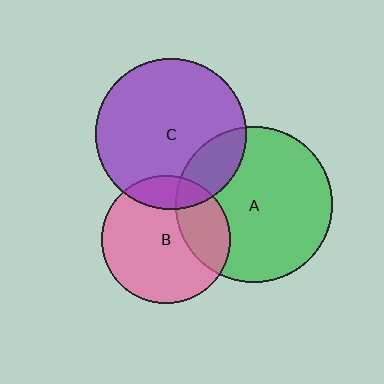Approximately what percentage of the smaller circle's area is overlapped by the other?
Approximately 20%.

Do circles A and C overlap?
Yes.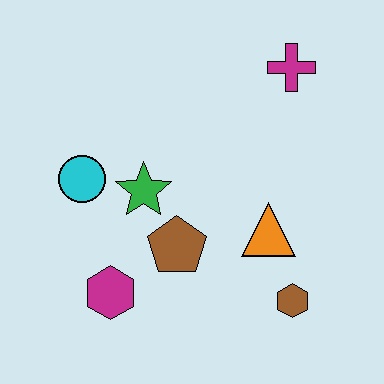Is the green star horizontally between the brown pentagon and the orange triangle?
No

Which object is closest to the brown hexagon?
The orange triangle is closest to the brown hexagon.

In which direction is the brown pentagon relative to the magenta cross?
The brown pentagon is below the magenta cross.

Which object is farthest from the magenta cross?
The magenta hexagon is farthest from the magenta cross.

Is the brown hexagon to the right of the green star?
Yes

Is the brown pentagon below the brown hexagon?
No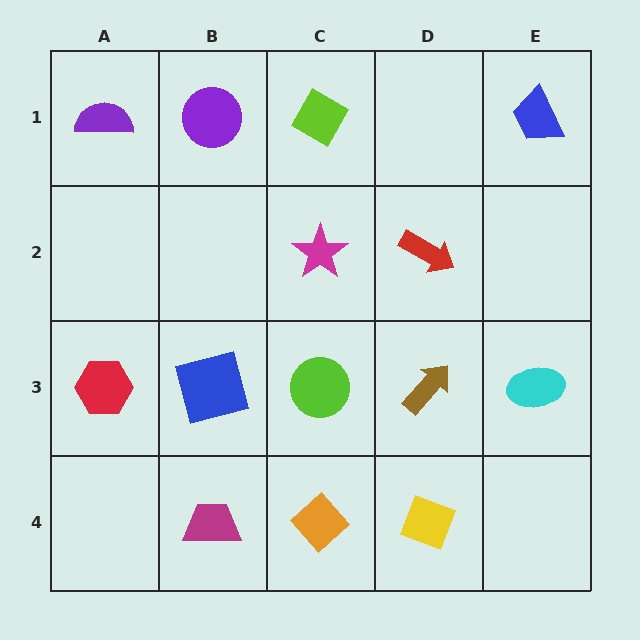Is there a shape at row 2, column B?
No, that cell is empty.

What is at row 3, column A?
A red hexagon.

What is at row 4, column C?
An orange diamond.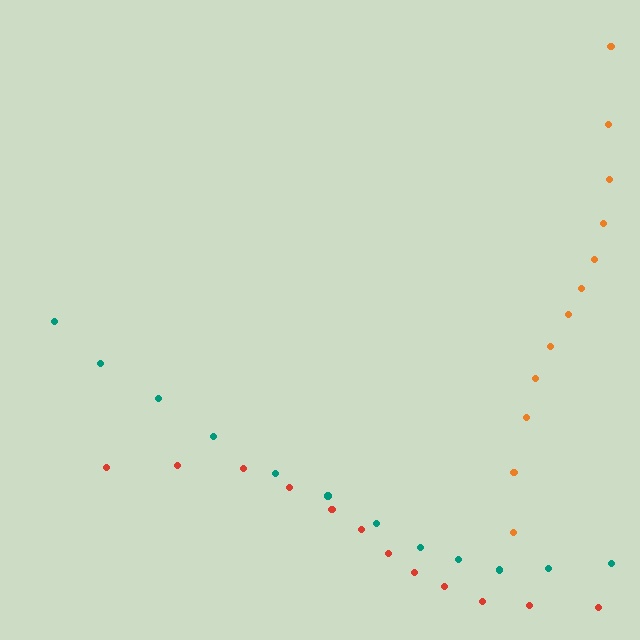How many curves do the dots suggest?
There are 3 distinct paths.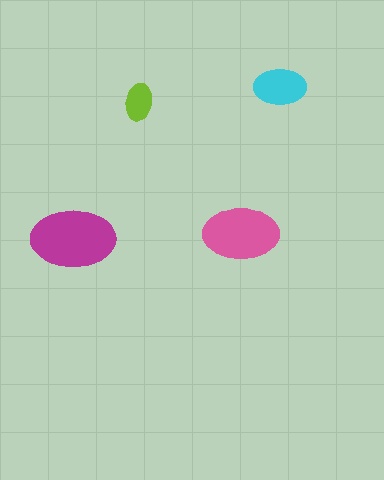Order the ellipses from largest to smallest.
the magenta one, the pink one, the cyan one, the lime one.